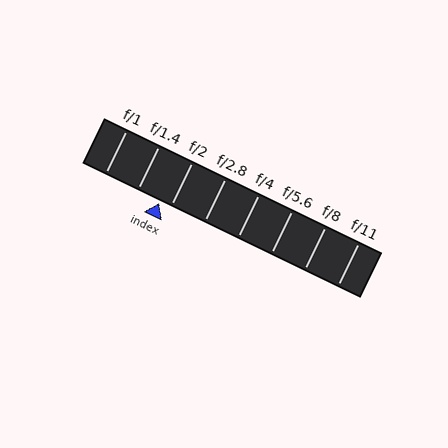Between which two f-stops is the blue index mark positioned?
The index mark is between f/1.4 and f/2.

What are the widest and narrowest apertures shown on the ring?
The widest aperture shown is f/1 and the narrowest is f/11.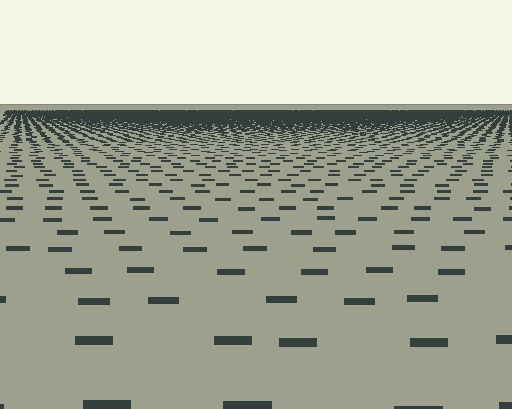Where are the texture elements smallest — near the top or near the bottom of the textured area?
Near the top.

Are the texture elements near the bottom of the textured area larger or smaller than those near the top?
Larger. Near the bottom, elements are closer to the viewer and appear at a bigger on-screen size.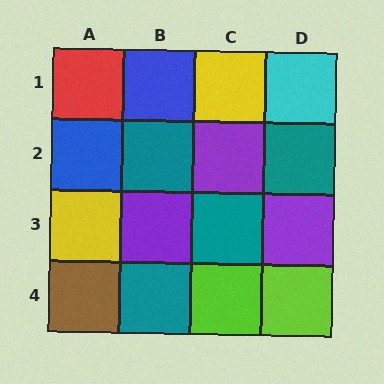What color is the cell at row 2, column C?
Purple.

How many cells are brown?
1 cell is brown.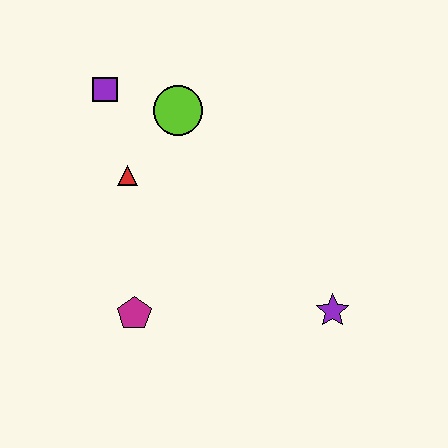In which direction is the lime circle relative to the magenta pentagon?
The lime circle is above the magenta pentagon.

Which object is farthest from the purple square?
The purple star is farthest from the purple square.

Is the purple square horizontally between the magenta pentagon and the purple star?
No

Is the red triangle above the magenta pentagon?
Yes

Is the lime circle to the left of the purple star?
Yes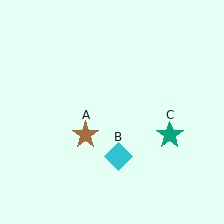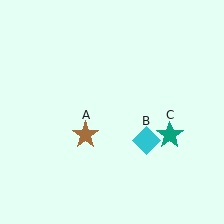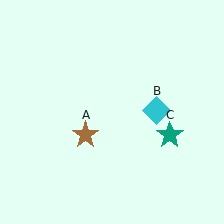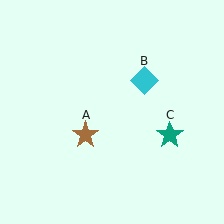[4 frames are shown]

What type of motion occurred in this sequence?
The cyan diamond (object B) rotated counterclockwise around the center of the scene.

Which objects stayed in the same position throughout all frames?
Brown star (object A) and teal star (object C) remained stationary.